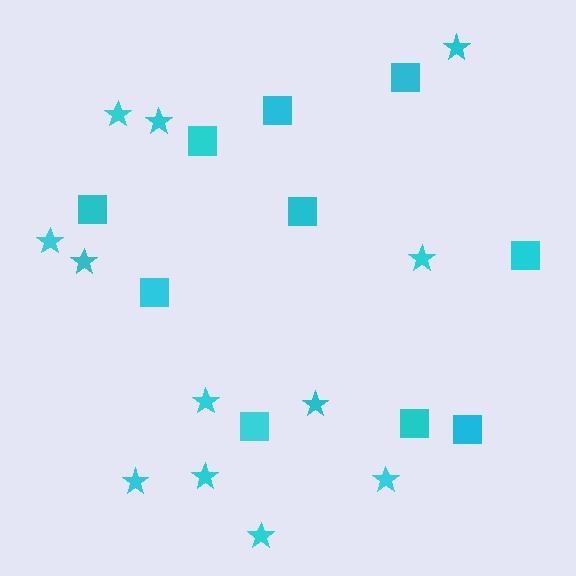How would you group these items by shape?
There are 2 groups: one group of squares (10) and one group of stars (12).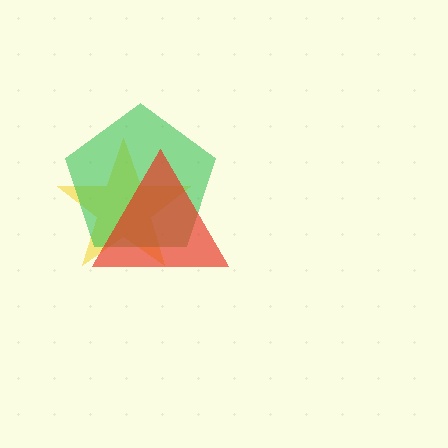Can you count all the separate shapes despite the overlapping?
Yes, there are 3 separate shapes.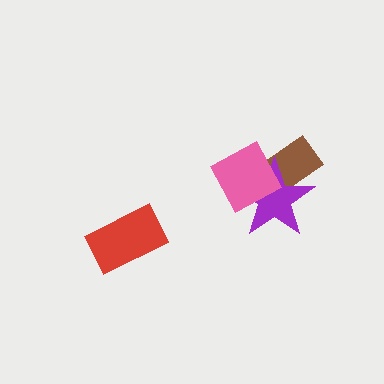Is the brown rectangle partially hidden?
Yes, it is partially covered by another shape.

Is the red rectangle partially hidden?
No, no other shape covers it.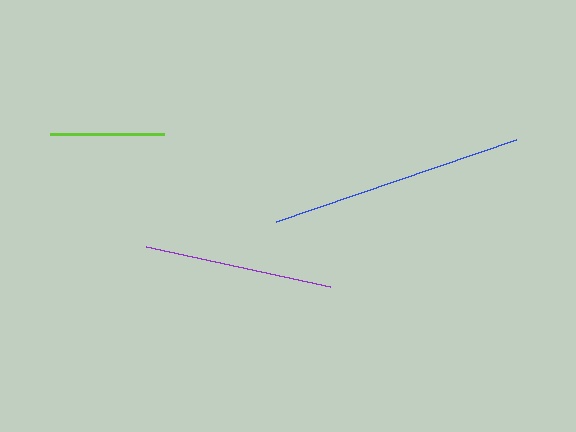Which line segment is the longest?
The blue line is the longest at approximately 253 pixels.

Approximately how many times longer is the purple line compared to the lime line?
The purple line is approximately 1.7 times the length of the lime line.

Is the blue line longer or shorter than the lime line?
The blue line is longer than the lime line.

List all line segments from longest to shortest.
From longest to shortest: blue, purple, lime.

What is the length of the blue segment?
The blue segment is approximately 253 pixels long.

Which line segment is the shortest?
The lime line is the shortest at approximately 114 pixels.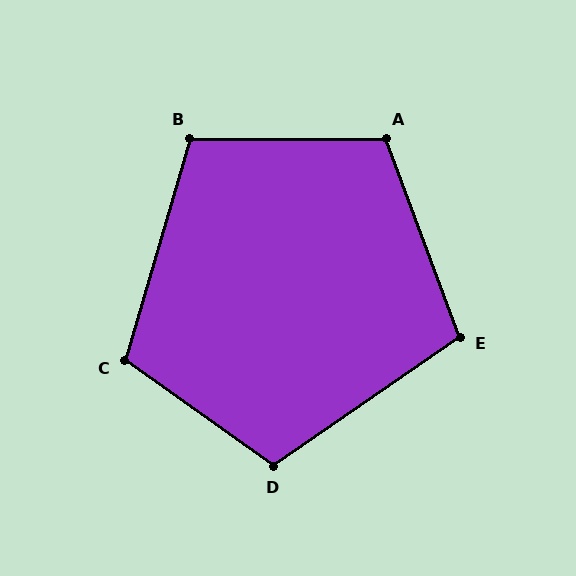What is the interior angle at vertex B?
Approximately 106 degrees (obtuse).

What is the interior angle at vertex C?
Approximately 109 degrees (obtuse).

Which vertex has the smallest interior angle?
E, at approximately 104 degrees.